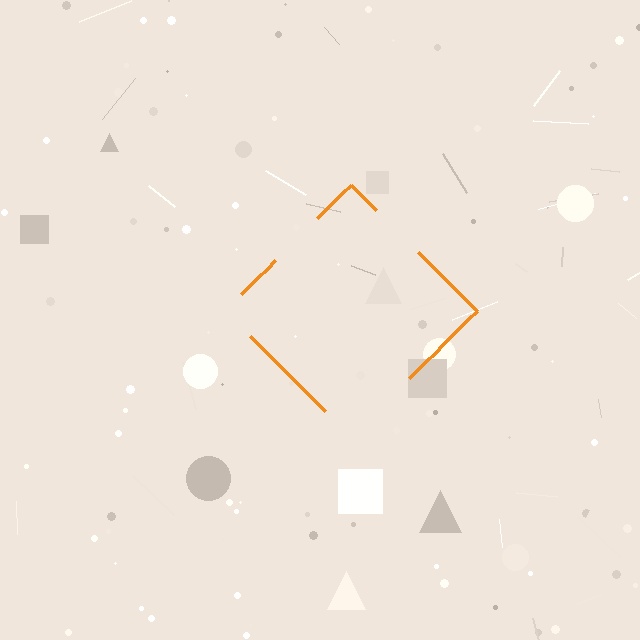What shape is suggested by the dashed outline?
The dashed outline suggests a diamond.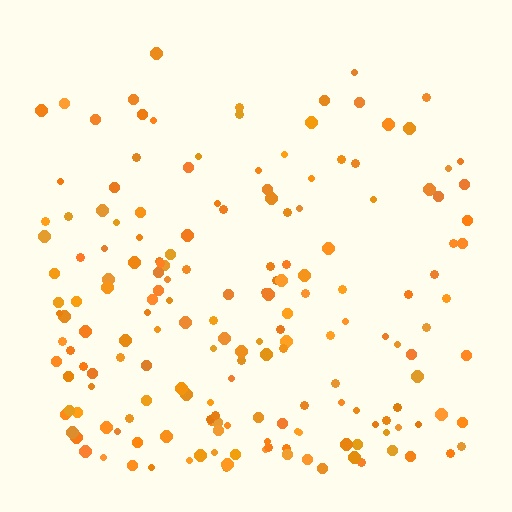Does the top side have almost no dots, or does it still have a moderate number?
Still a moderate number, just noticeably fewer than the bottom.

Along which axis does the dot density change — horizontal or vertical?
Vertical.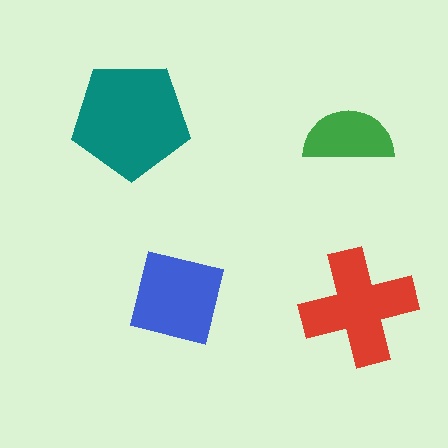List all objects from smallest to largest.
The green semicircle, the blue square, the red cross, the teal pentagon.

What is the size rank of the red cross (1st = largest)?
2nd.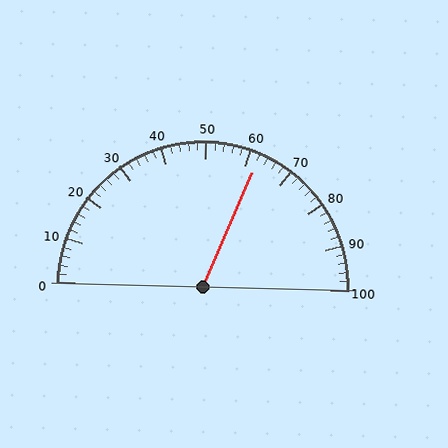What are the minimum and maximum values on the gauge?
The gauge ranges from 0 to 100.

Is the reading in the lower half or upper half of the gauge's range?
The reading is in the upper half of the range (0 to 100).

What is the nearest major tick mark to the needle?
The nearest major tick mark is 60.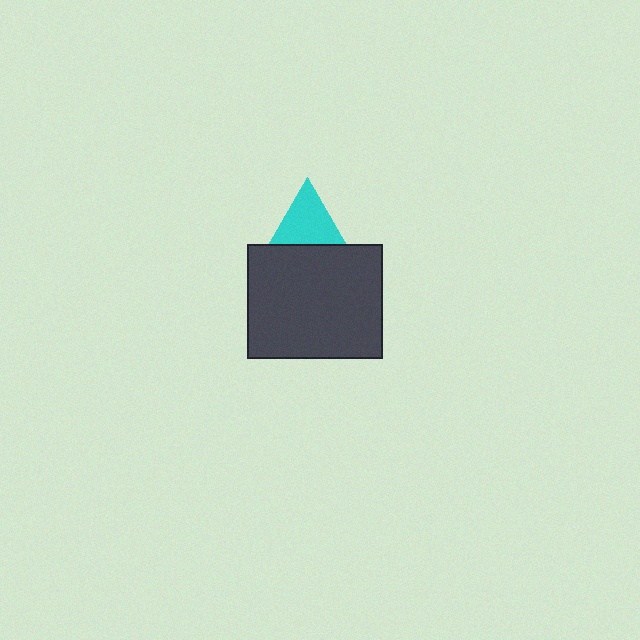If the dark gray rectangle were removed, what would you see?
You would see the complete cyan triangle.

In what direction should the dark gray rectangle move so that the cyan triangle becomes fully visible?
The dark gray rectangle should move down. That is the shortest direction to clear the overlap and leave the cyan triangle fully visible.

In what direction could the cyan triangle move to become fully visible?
The cyan triangle could move up. That would shift it out from behind the dark gray rectangle entirely.